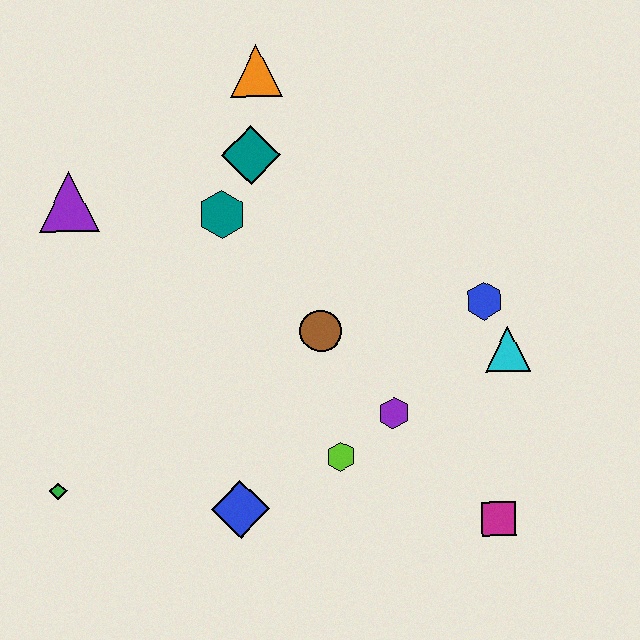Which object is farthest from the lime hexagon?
The orange triangle is farthest from the lime hexagon.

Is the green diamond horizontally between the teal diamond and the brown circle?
No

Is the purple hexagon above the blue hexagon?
No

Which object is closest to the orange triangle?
The teal diamond is closest to the orange triangle.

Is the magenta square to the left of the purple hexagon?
No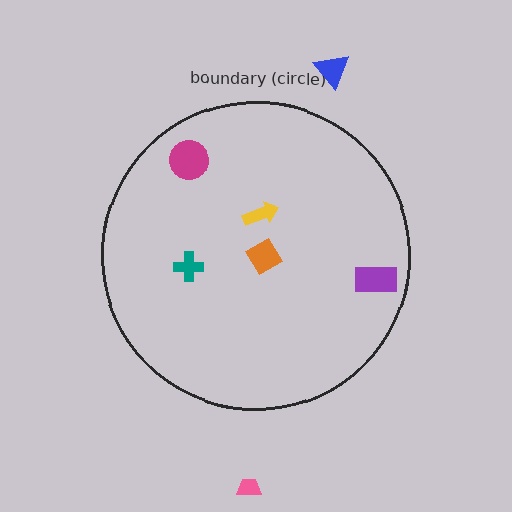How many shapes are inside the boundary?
5 inside, 2 outside.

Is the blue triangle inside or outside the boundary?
Outside.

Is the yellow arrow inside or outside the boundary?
Inside.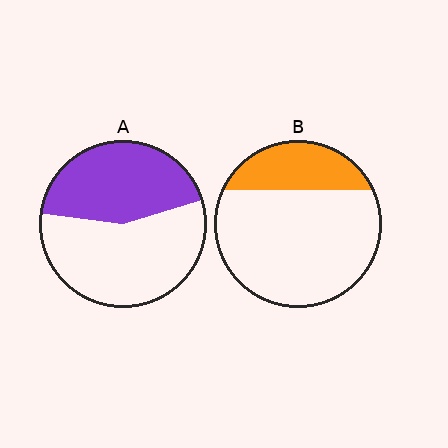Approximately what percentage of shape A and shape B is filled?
A is approximately 45% and B is approximately 25%.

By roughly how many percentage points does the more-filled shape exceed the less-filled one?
By roughly 20 percentage points (A over B).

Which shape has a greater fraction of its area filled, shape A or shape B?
Shape A.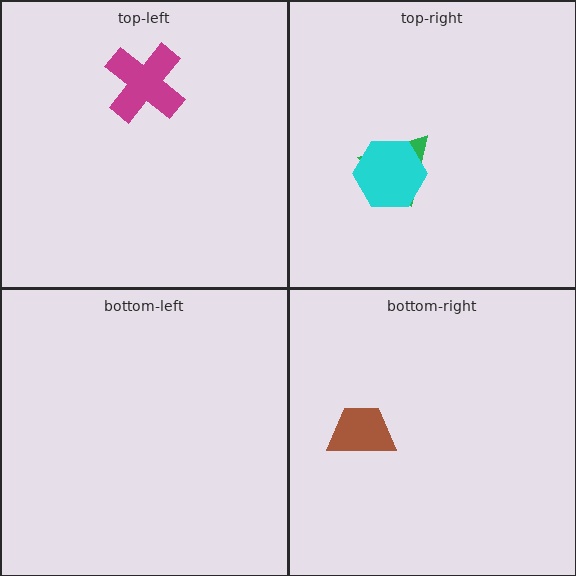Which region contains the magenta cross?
The top-left region.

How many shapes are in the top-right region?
2.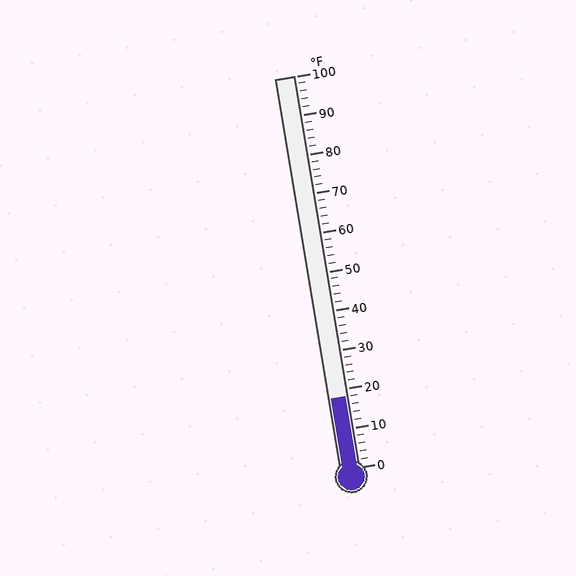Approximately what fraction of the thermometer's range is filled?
The thermometer is filled to approximately 20% of its range.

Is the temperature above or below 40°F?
The temperature is below 40°F.